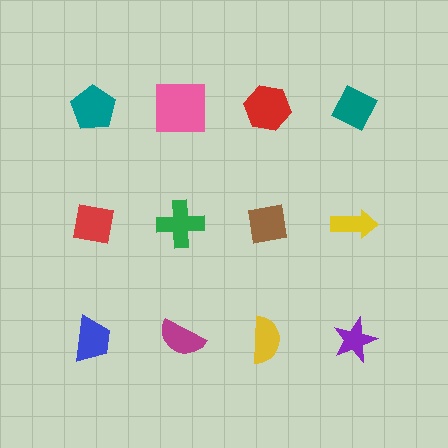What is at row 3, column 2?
A magenta semicircle.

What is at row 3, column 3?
A yellow semicircle.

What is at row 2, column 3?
A brown square.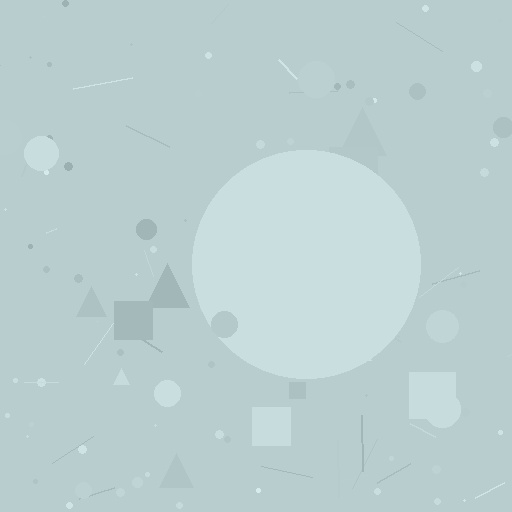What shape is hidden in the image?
A circle is hidden in the image.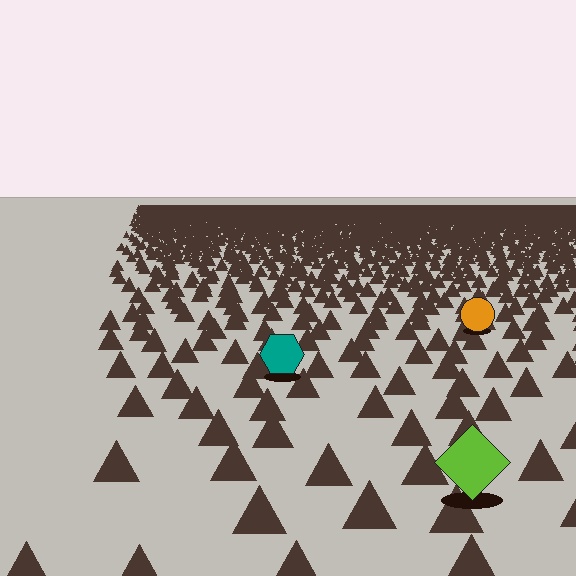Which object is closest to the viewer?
The lime diamond is closest. The texture marks near it are larger and more spread out.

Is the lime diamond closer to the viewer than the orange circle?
Yes. The lime diamond is closer — you can tell from the texture gradient: the ground texture is coarser near it.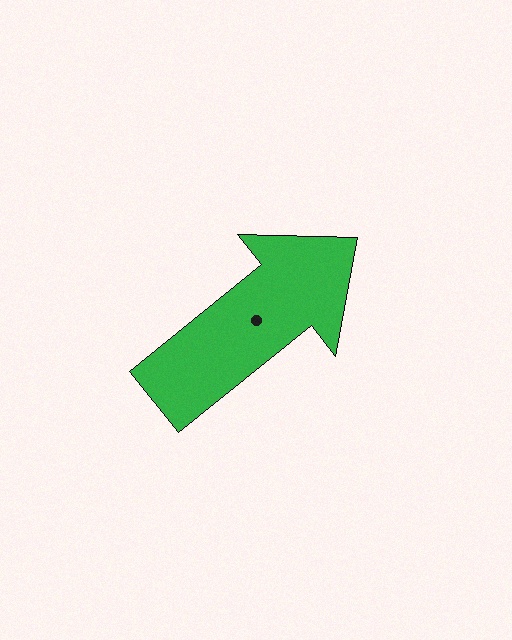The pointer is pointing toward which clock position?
Roughly 2 o'clock.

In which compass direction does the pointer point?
Northeast.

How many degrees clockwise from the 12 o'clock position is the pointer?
Approximately 51 degrees.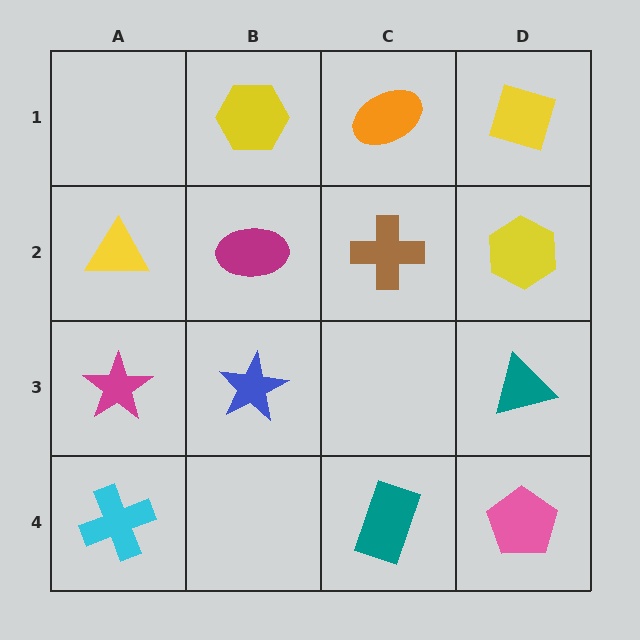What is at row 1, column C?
An orange ellipse.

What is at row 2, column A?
A yellow triangle.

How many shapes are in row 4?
3 shapes.